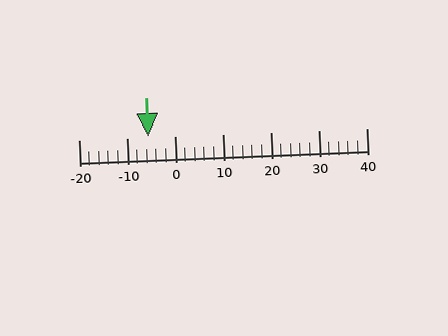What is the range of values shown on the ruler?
The ruler shows values from -20 to 40.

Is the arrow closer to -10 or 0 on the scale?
The arrow is closer to -10.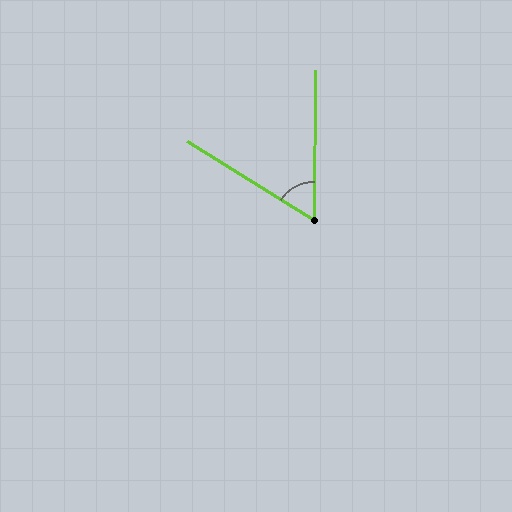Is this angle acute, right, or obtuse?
It is acute.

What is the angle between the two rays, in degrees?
Approximately 59 degrees.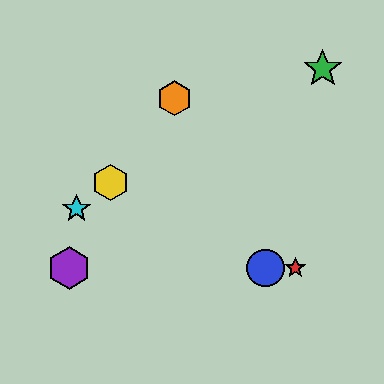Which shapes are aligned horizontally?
The red star, the blue circle, the purple hexagon are aligned horizontally.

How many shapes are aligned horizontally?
3 shapes (the red star, the blue circle, the purple hexagon) are aligned horizontally.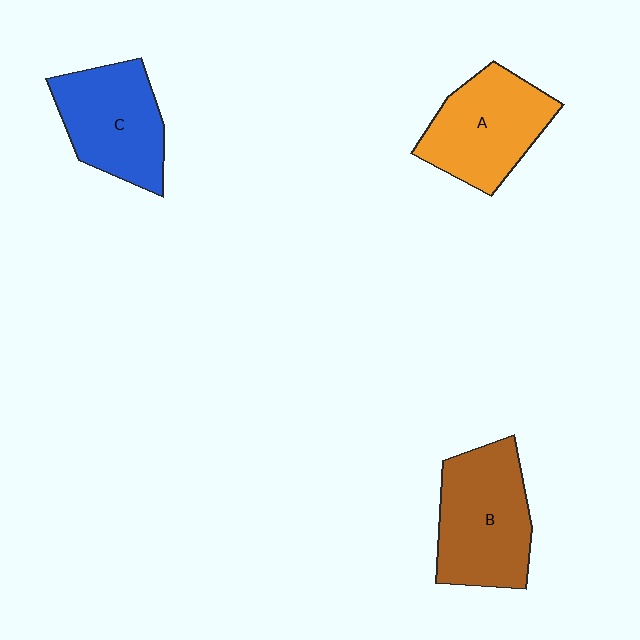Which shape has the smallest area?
Shape C (blue).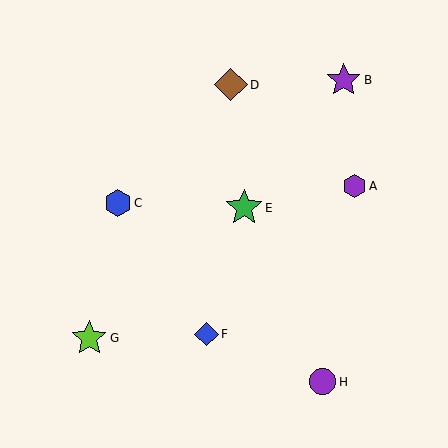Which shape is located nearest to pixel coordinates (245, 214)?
The green star (labeled E) at (244, 208) is nearest to that location.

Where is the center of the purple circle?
The center of the purple circle is at (323, 382).